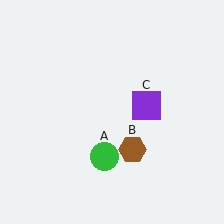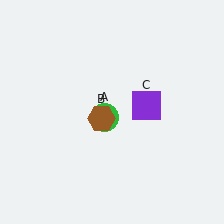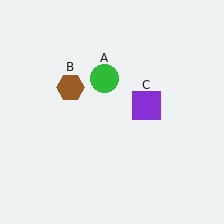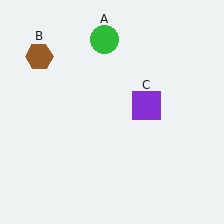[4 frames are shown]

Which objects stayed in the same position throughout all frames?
Purple square (object C) remained stationary.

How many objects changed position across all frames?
2 objects changed position: green circle (object A), brown hexagon (object B).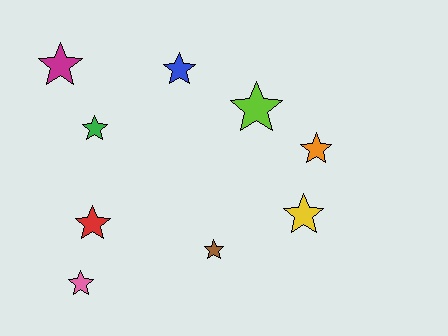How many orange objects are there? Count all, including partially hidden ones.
There is 1 orange object.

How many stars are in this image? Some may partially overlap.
There are 9 stars.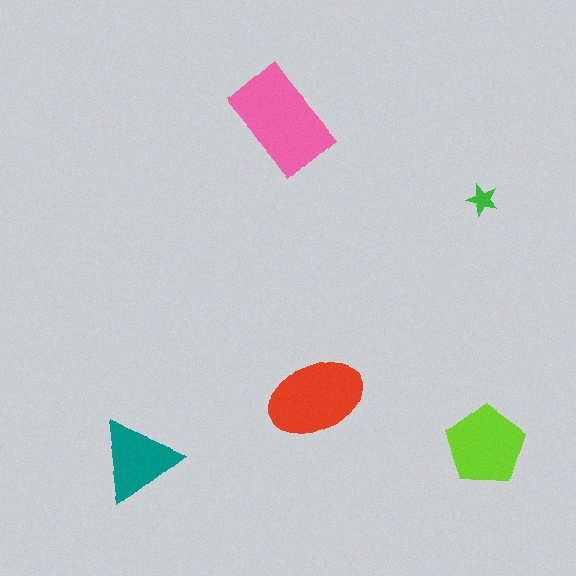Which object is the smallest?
The green star.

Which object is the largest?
The pink rectangle.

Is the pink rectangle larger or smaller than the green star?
Larger.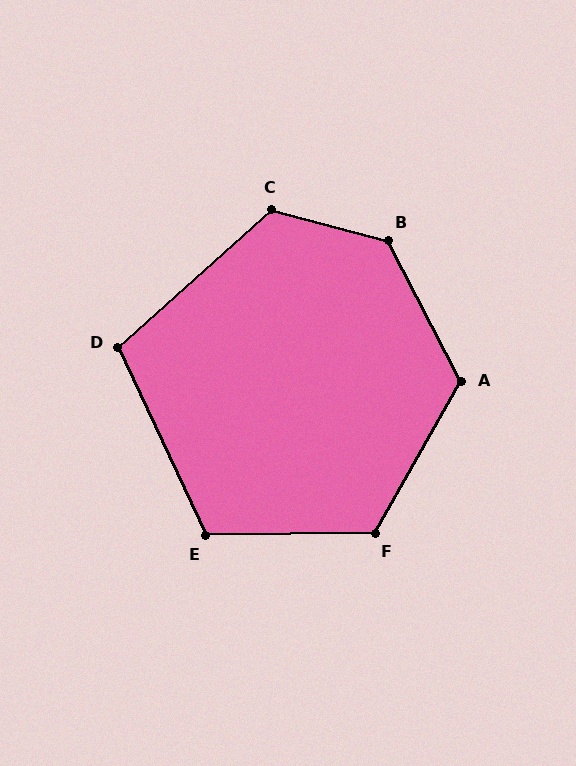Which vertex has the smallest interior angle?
D, at approximately 107 degrees.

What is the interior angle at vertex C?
Approximately 123 degrees (obtuse).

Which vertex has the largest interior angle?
B, at approximately 133 degrees.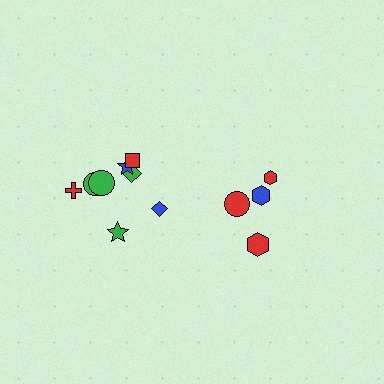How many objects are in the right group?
There are 4 objects.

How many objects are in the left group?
There are 8 objects.